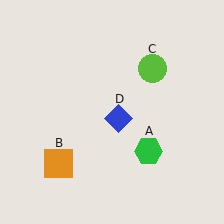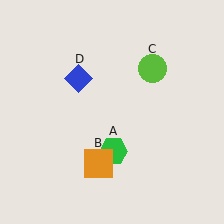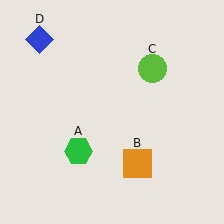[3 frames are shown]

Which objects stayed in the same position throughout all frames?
Lime circle (object C) remained stationary.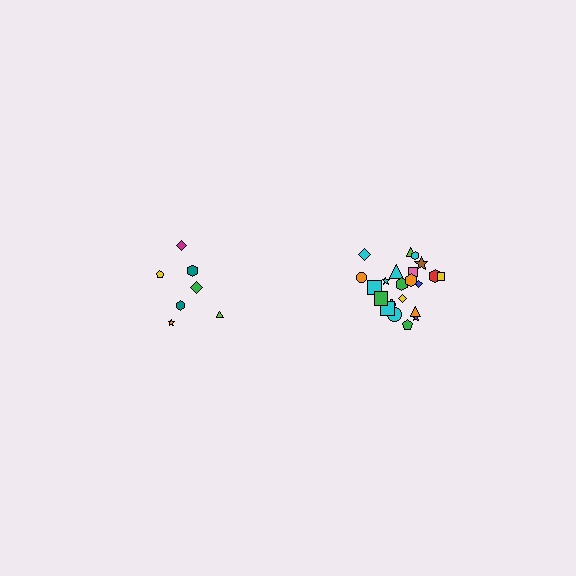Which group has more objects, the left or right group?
The right group.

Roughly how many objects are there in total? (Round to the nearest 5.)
Roughly 30 objects in total.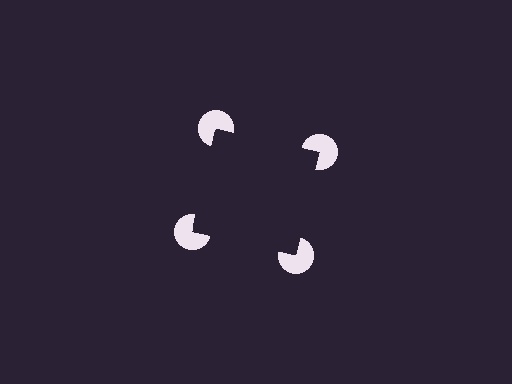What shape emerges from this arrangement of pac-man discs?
An illusory square — its edges are inferred from the aligned wedge cuts in the pac-man discs, not physically drawn.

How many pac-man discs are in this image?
There are 4 — one at each vertex of the illusory square.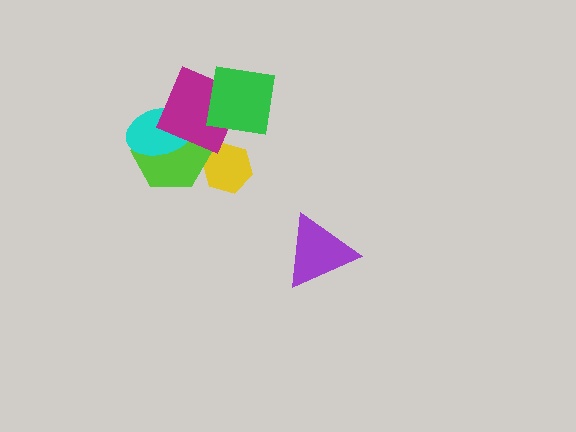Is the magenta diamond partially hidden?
Yes, it is partially covered by another shape.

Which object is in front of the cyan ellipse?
The magenta diamond is in front of the cyan ellipse.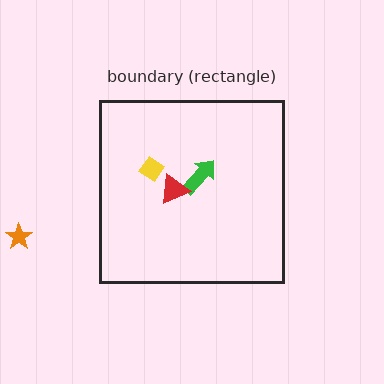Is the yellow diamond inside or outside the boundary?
Inside.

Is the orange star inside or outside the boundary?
Outside.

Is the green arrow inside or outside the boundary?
Inside.